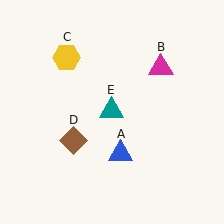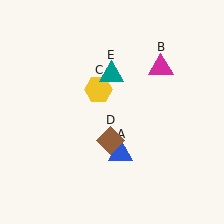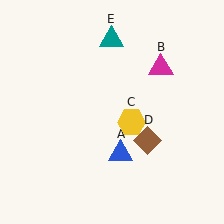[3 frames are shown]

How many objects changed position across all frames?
3 objects changed position: yellow hexagon (object C), brown diamond (object D), teal triangle (object E).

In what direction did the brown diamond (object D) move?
The brown diamond (object D) moved right.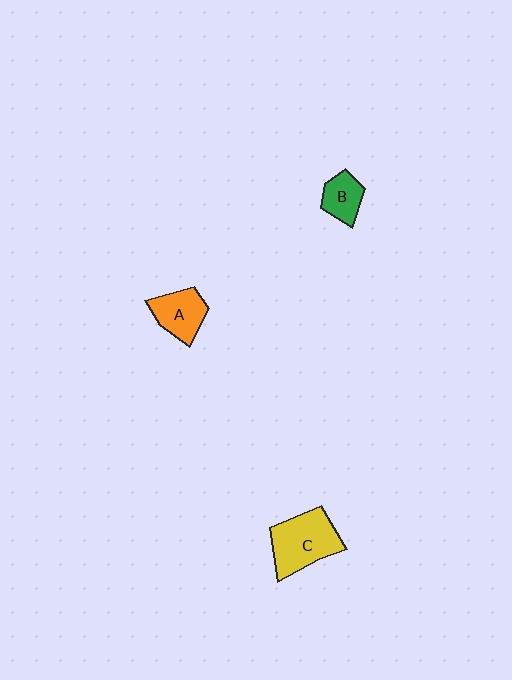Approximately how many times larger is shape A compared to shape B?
Approximately 1.3 times.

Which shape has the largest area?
Shape C (yellow).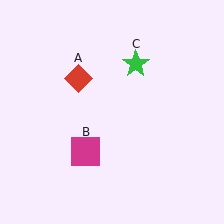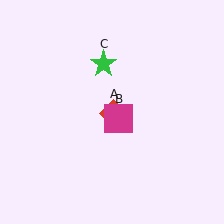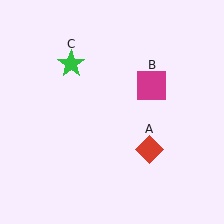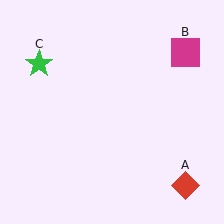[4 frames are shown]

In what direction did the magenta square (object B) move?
The magenta square (object B) moved up and to the right.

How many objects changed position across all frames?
3 objects changed position: red diamond (object A), magenta square (object B), green star (object C).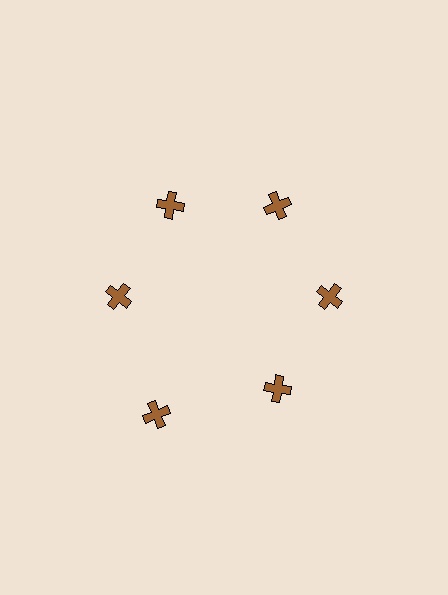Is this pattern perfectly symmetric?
No. The 6 brown crosses are arranged in a ring, but one element near the 7 o'clock position is pushed outward from the center, breaking the 6-fold rotational symmetry.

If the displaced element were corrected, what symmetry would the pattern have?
It would have 6-fold rotational symmetry — the pattern would map onto itself every 60 degrees.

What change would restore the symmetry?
The symmetry would be restored by moving it inward, back onto the ring so that all 6 crosses sit at equal angles and equal distance from the center.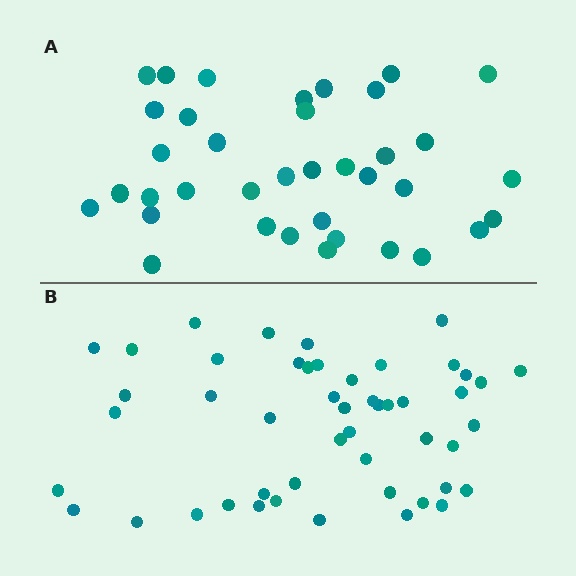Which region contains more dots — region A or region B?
Region B (the bottom region) has more dots.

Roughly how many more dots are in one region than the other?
Region B has roughly 12 or so more dots than region A.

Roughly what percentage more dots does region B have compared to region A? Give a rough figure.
About 30% more.